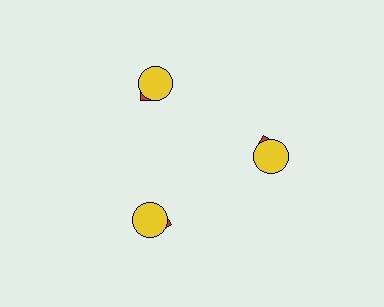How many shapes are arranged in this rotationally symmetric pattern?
There are 6 shapes, arranged in 3 groups of 2.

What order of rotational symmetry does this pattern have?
This pattern has 3-fold rotational symmetry.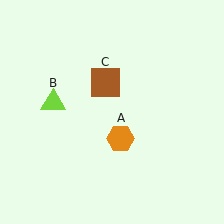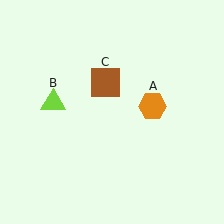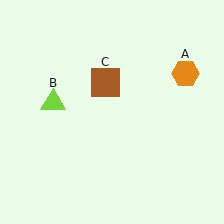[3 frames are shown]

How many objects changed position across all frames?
1 object changed position: orange hexagon (object A).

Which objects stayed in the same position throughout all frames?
Lime triangle (object B) and brown square (object C) remained stationary.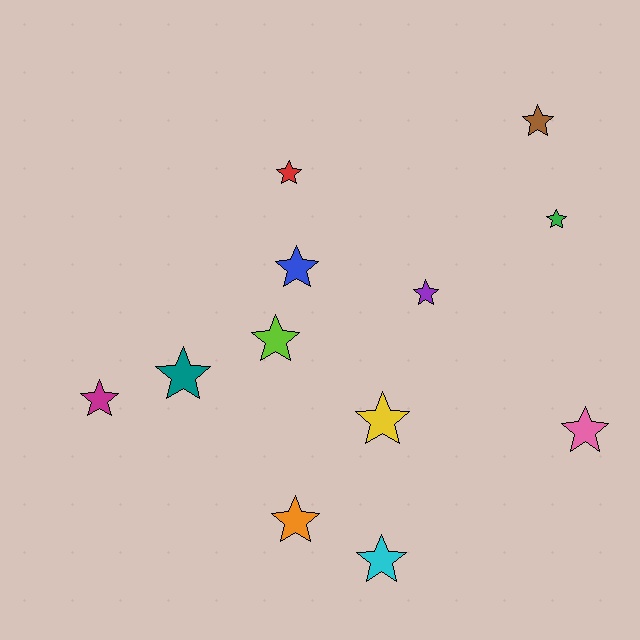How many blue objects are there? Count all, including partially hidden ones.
There is 1 blue object.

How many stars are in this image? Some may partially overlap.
There are 12 stars.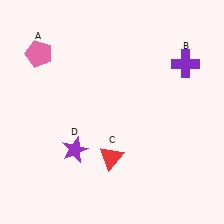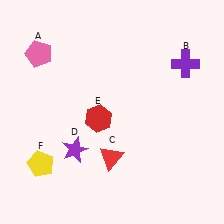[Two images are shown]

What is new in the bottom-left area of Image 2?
A red hexagon (E) was added in the bottom-left area of Image 2.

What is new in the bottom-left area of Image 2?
A yellow pentagon (F) was added in the bottom-left area of Image 2.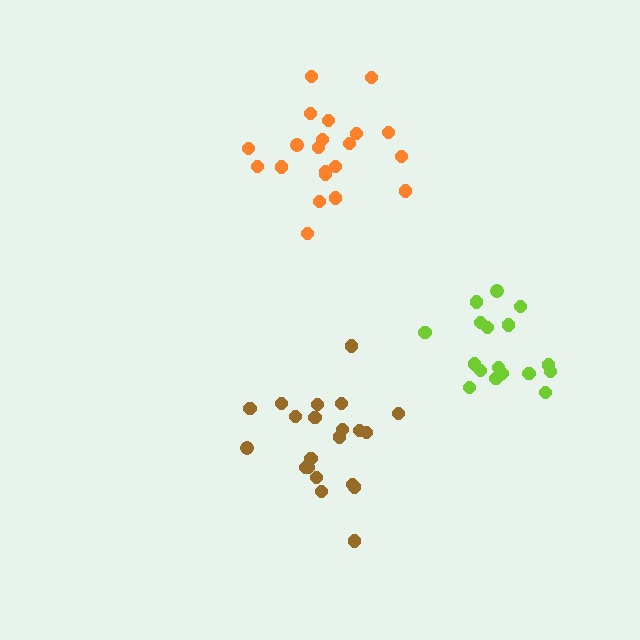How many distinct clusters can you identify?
There are 3 distinct clusters.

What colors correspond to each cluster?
The clusters are colored: brown, orange, lime.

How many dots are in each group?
Group 1: 21 dots, Group 2: 21 dots, Group 3: 17 dots (59 total).